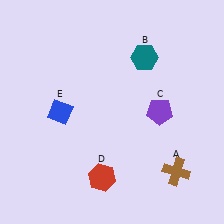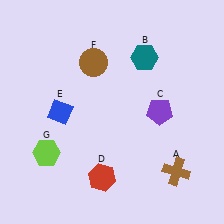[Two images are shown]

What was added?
A brown circle (F), a lime hexagon (G) were added in Image 2.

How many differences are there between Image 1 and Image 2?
There are 2 differences between the two images.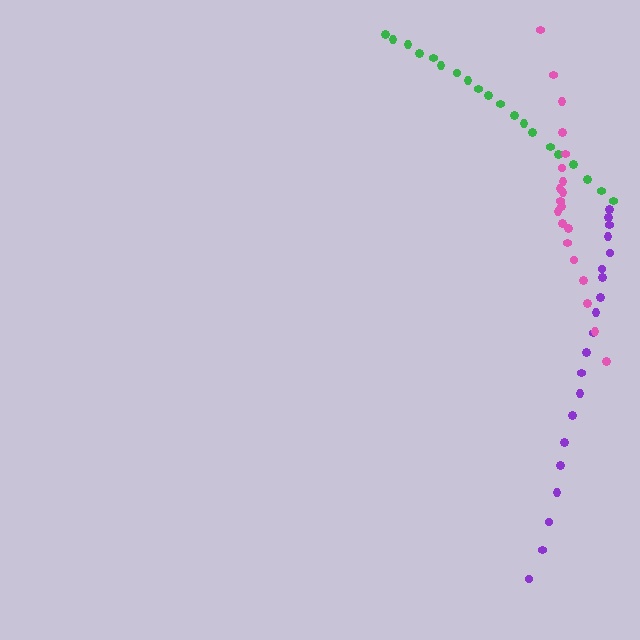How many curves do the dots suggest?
There are 3 distinct paths.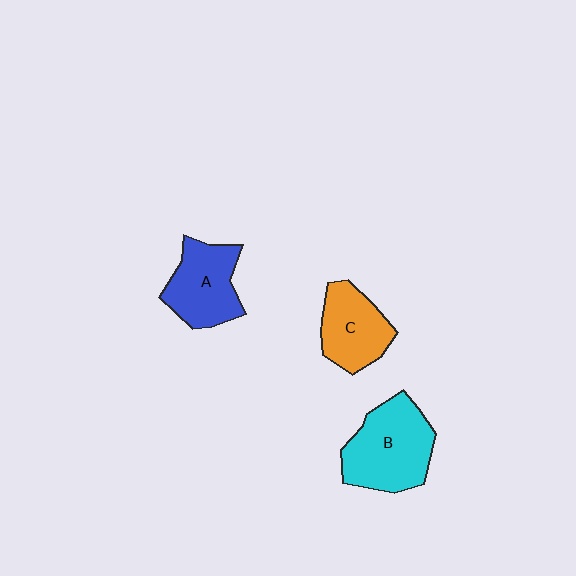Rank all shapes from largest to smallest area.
From largest to smallest: B (cyan), A (blue), C (orange).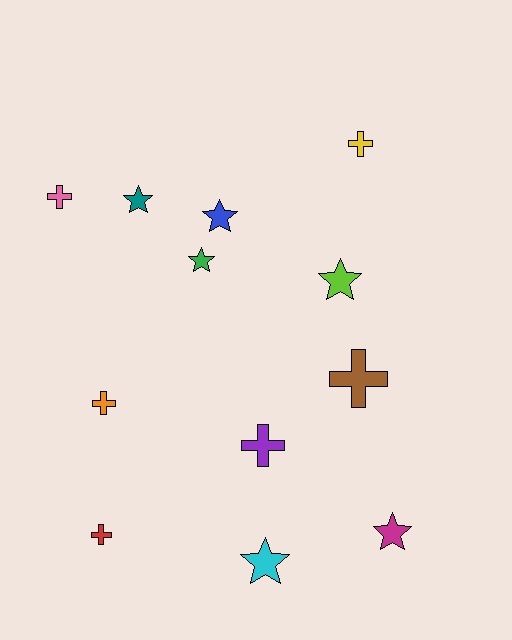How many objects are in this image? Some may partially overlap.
There are 12 objects.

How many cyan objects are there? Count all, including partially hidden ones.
There is 1 cyan object.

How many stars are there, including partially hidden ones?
There are 6 stars.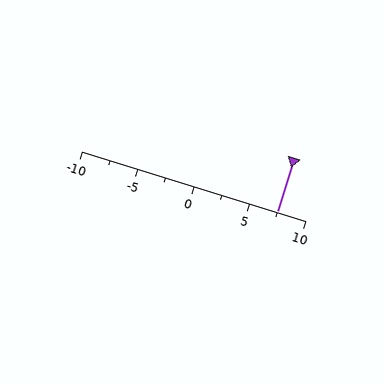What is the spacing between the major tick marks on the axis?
The major ticks are spaced 5 apart.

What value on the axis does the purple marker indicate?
The marker indicates approximately 7.5.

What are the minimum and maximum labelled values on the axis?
The axis runs from -10 to 10.